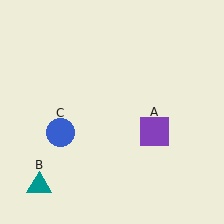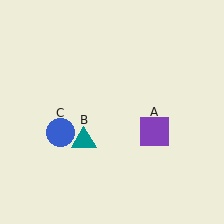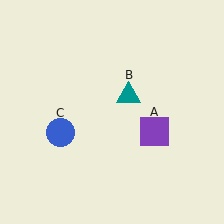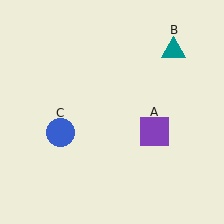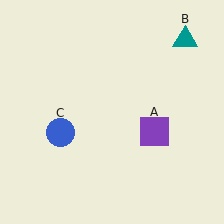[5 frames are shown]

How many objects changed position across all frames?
1 object changed position: teal triangle (object B).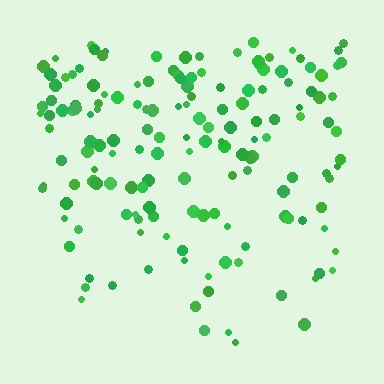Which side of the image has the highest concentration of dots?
The top.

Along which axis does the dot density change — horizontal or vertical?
Vertical.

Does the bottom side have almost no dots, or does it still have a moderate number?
Still a moderate number, just noticeably fewer than the top.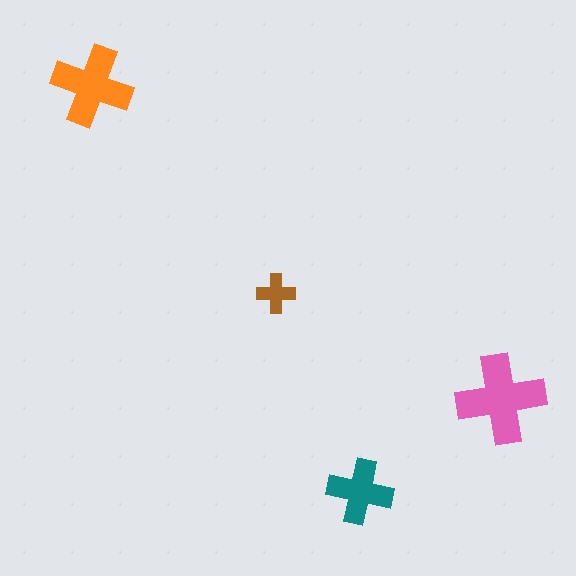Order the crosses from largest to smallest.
the pink one, the orange one, the teal one, the brown one.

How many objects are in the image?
There are 4 objects in the image.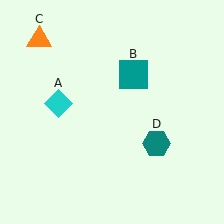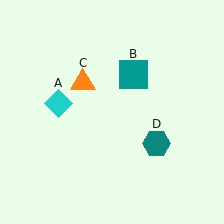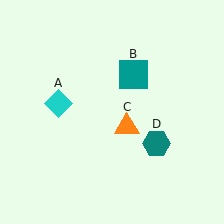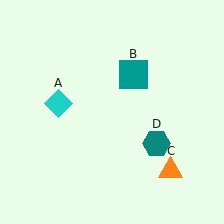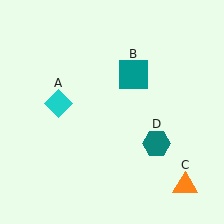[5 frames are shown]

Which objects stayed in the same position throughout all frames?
Cyan diamond (object A) and teal square (object B) and teal hexagon (object D) remained stationary.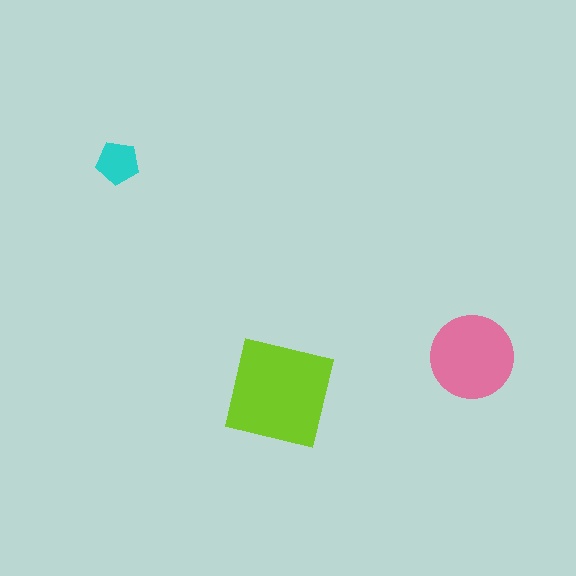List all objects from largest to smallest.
The lime square, the pink circle, the cyan pentagon.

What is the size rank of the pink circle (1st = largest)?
2nd.